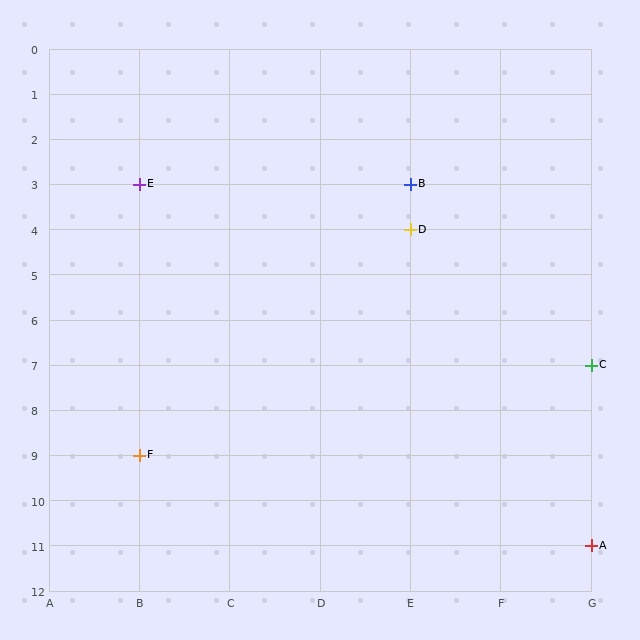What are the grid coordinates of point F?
Point F is at grid coordinates (B, 9).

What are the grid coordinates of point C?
Point C is at grid coordinates (G, 7).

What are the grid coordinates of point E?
Point E is at grid coordinates (B, 3).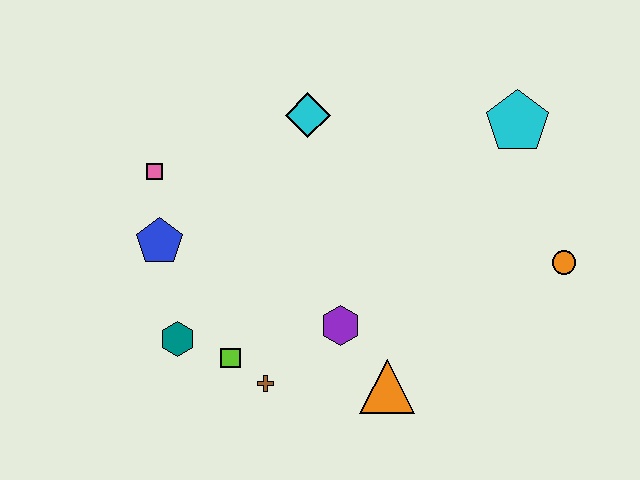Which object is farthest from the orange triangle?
The pink square is farthest from the orange triangle.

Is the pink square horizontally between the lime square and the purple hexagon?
No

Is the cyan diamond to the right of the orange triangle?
No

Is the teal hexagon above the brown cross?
Yes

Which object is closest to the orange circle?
The cyan pentagon is closest to the orange circle.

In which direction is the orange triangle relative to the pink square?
The orange triangle is to the right of the pink square.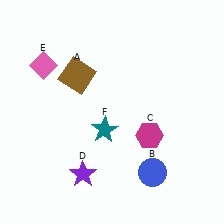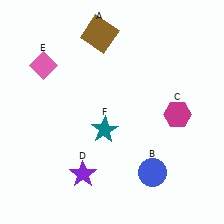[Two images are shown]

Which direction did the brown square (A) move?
The brown square (A) moved up.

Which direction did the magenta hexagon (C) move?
The magenta hexagon (C) moved right.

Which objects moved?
The objects that moved are: the brown square (A), the magenta hexagon (C).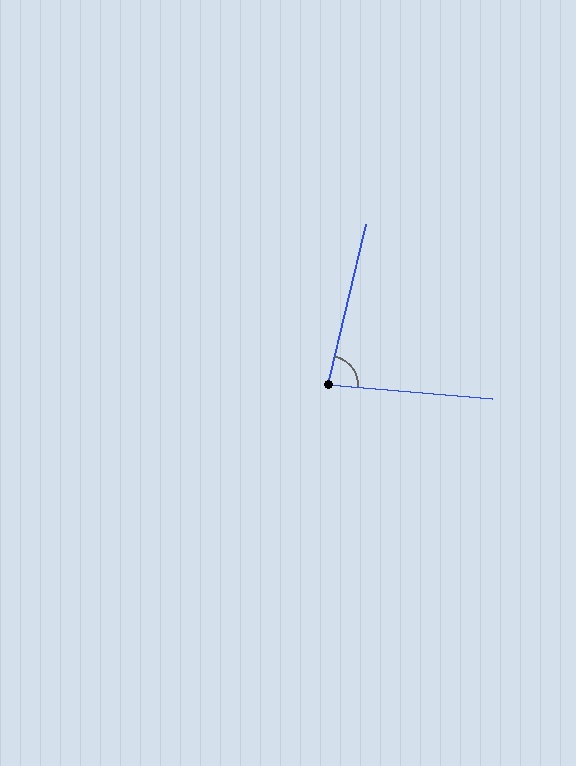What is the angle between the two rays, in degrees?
Approximately 81 degrees.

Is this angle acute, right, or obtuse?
It is acute.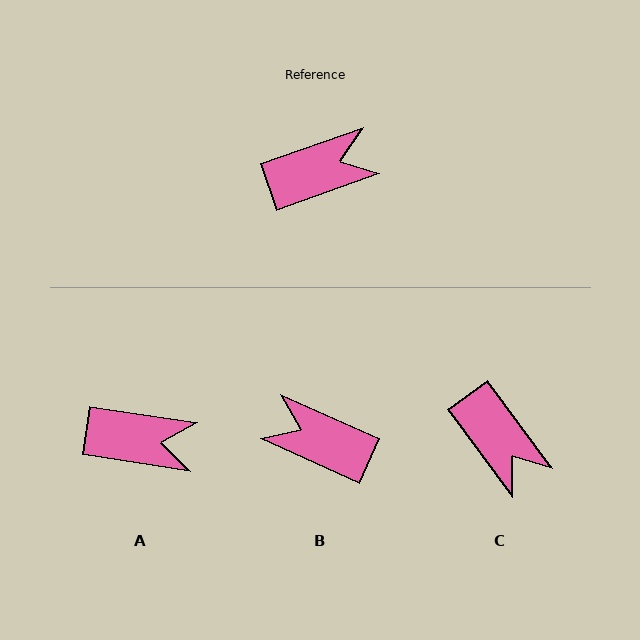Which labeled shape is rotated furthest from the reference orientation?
B, about 136 degrees away.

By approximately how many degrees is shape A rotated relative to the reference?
Approximately 28 degrees clockwise.